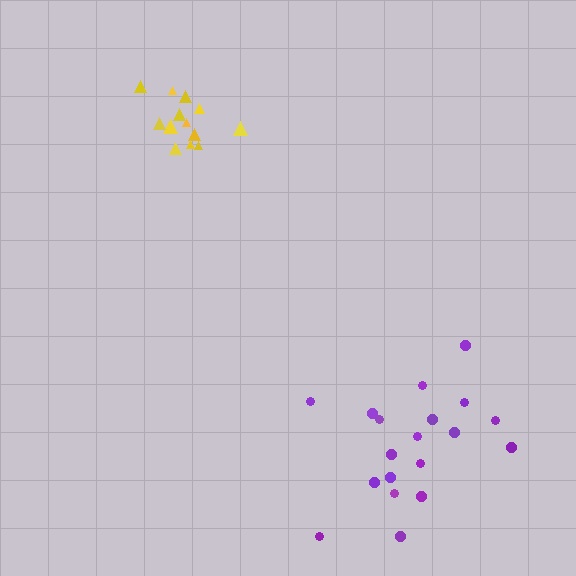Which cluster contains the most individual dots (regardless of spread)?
Purple (19).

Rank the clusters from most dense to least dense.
yellow, purple.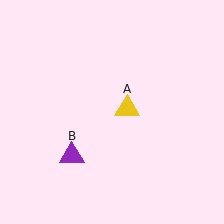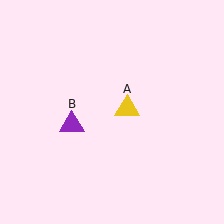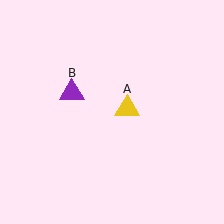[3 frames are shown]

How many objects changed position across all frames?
1 object changed position: purple triangle (object B).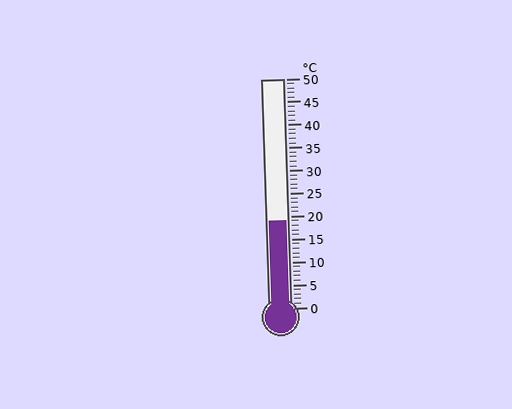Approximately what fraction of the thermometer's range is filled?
The thermometer is filled to approximately 40% of its range.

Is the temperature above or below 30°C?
The temperature is below 30°C.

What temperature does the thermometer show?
The thermometer shows approximately 19°C.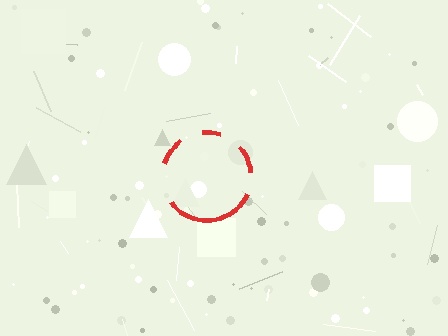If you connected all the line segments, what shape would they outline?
They would outline a circle.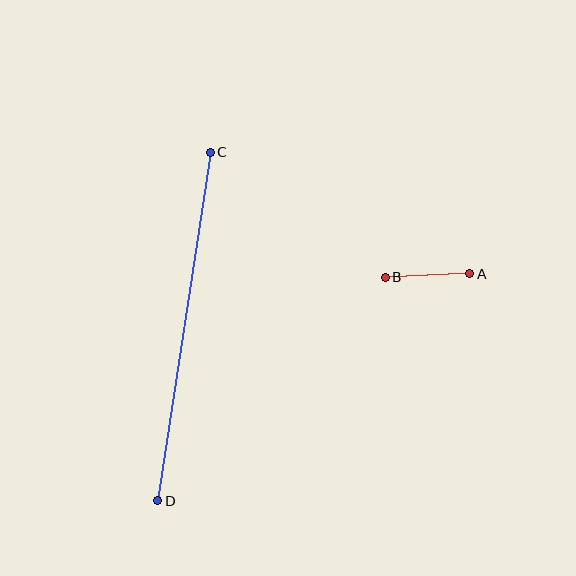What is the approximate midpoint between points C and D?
The midpoint is at approximately (184, 326) pixels.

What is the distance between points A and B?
The distance is approximately 85 pixels.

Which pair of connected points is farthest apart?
Points C and D are farthest apart.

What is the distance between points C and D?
The distance is approximately 352 pixels.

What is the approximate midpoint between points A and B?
The midpoint is at approximately (427, 276) pixels.